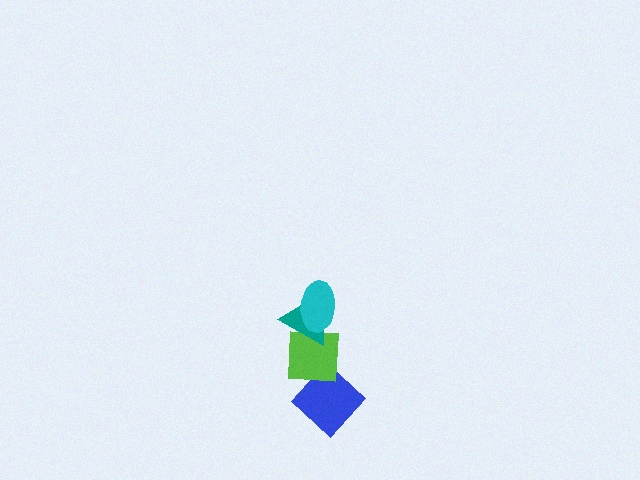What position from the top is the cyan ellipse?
The cyan ellipse is 1st from the top.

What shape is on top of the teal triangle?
The cyan ellipse is on top of the teal triangle.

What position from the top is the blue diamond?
The blue diamond is 4th from the top.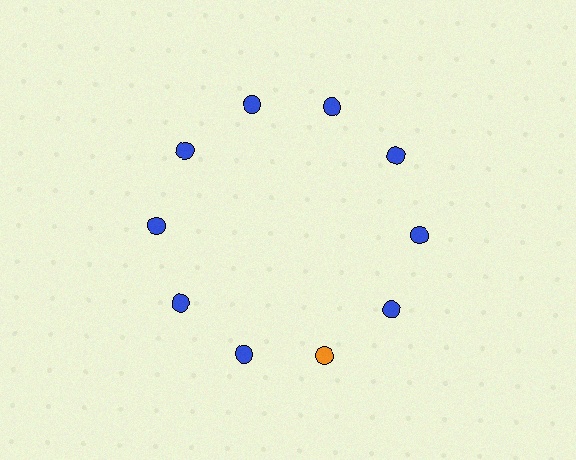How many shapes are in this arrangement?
There are 10 shapes arranged in a ring pattern.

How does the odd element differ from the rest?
It has a different color: orange instead of blue.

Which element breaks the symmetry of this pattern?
The orange circle at roughly the 5 o'clock position breaks the symmetry. All other shapes are blue circles.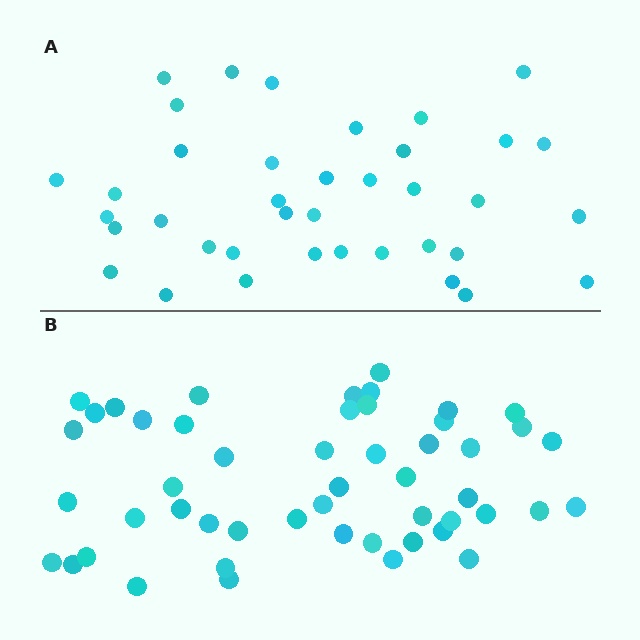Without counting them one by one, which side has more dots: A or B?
Region B (the bottom region) has more dots.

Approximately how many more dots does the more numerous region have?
Region B has roughly 12 or so more dots than region A.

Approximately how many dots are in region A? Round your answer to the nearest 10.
About 40 dots. (The exact count is 38, which rounds to 40.)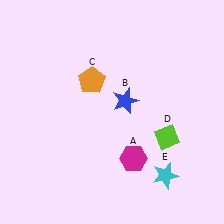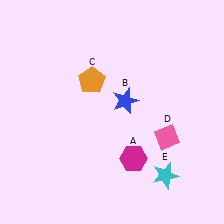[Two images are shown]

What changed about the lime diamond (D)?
In Image 1, D is lime. In Image 2, it changed to pink.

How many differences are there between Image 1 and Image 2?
There is 1 difference between the two images.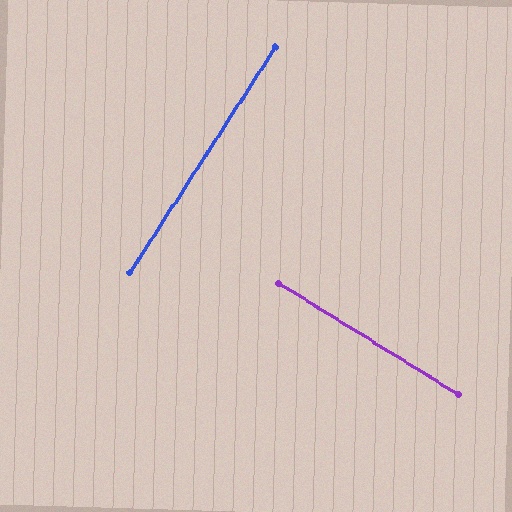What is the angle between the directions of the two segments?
Approximately 89 degrees.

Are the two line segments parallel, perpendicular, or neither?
Perpendicular — they meet at approximately 89°.